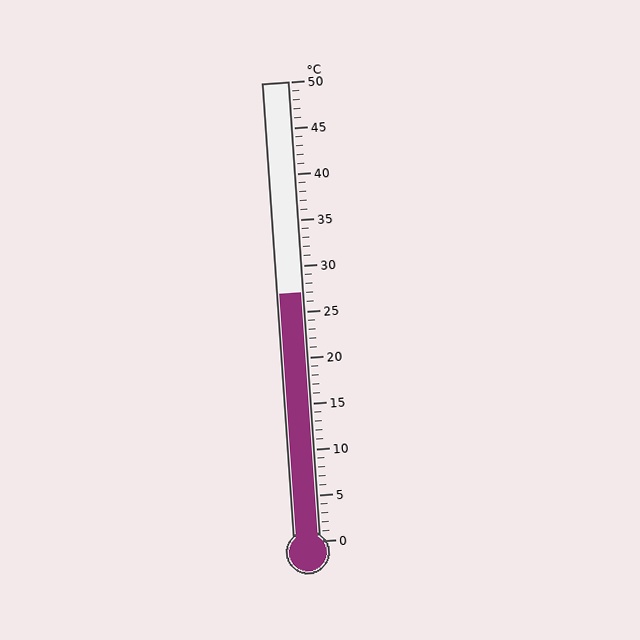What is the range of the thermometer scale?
The thermometer scale ranges from 0°C to 50°C.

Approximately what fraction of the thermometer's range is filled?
The thermometer is filled to approximately 55% of its range.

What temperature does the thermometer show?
The thermometer shows approximately 27°C.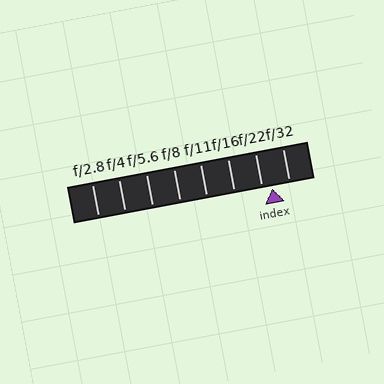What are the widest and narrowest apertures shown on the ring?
The widest aperture shown is f/2.8 and the narrowest is f/32.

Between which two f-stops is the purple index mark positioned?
The index mark is between f/22 and f/32.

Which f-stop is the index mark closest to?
The index mark is closest to f/22.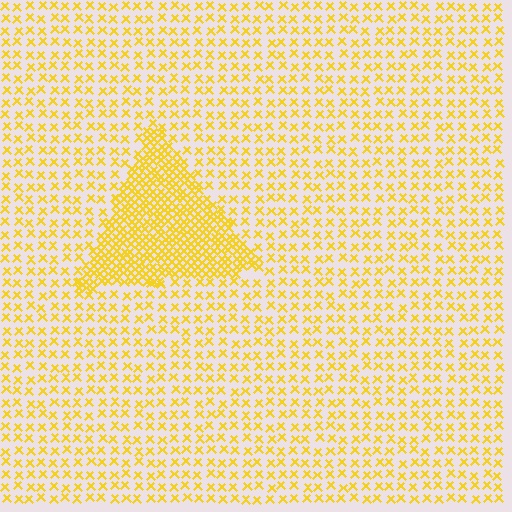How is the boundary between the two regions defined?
The boundary is defined by a change in element density (approximately 2.6x ratio). All elements are the same color, size, and shape.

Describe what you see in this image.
The image contains small yellow elements arranged at two different densities. A triangle-shaped region is visible where the elements are more densely packed than the surrounding area.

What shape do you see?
I see a triangle.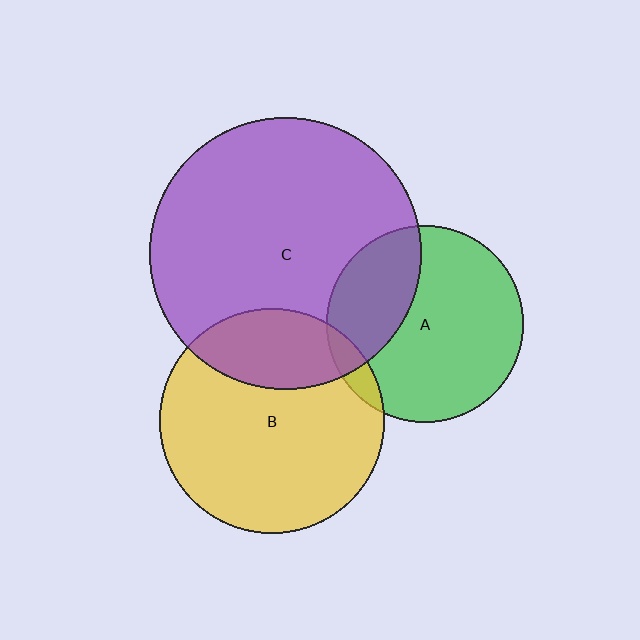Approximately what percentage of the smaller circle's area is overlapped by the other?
Approximately 30%.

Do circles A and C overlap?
Yes.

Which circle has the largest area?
Circle C (purple).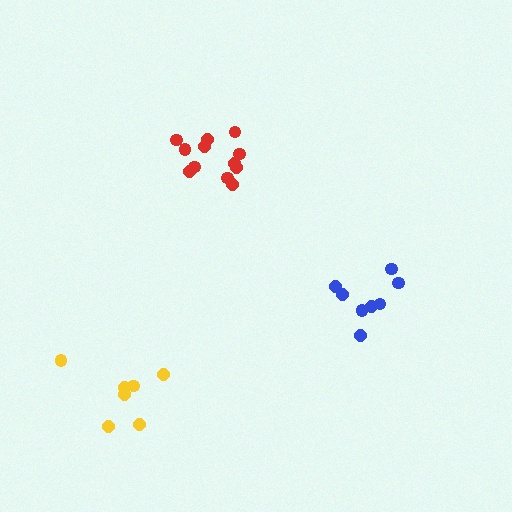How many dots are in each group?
Group 1: 8 dots, Group 2: 12 dots, Group 3: 7 dots (27 total).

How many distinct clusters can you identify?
There are 3 distinct clusters.